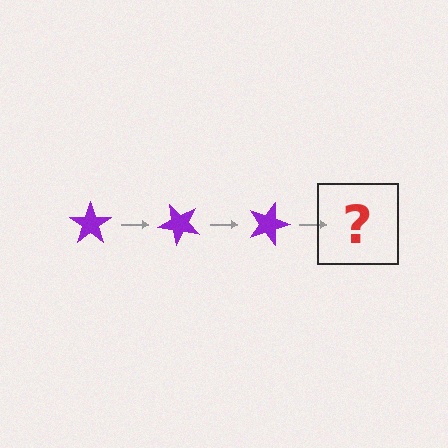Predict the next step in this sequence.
The next step is a purple star rotated 135 degrees.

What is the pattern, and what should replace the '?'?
The pattern is that the star rotates 45 degrees each step. The '?' should be a purple star rotated 135 degrees.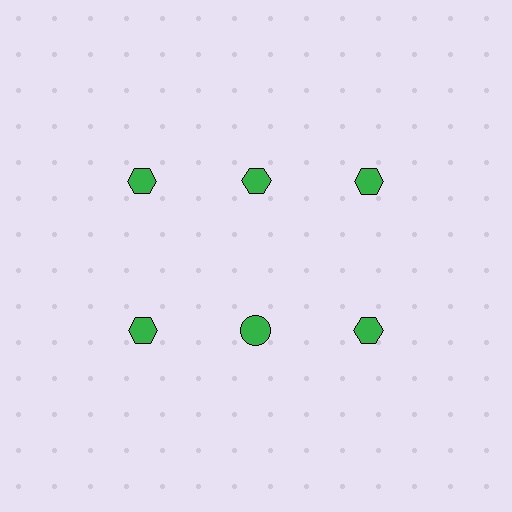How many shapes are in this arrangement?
There are 6 shapes arranged in a grid pattern.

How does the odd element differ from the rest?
It has a different shape: circle instead of hexagon.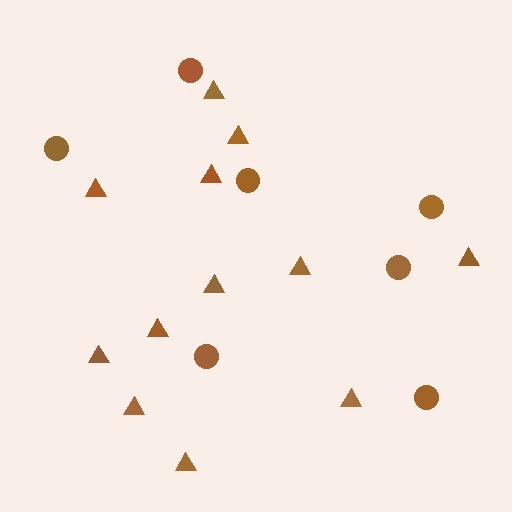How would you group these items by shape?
There are 2 groups: one group of circles (7) and one group of triangles (12).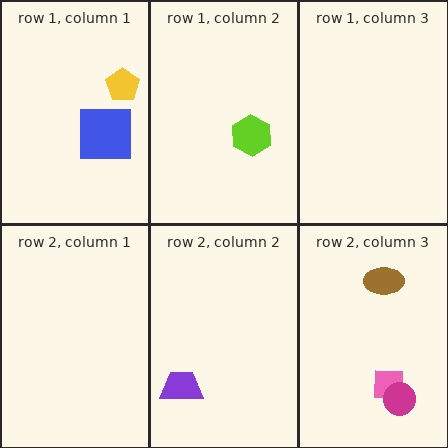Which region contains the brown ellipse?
The row 2, column 3 region.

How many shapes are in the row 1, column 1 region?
2.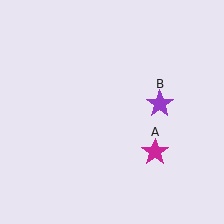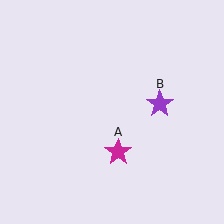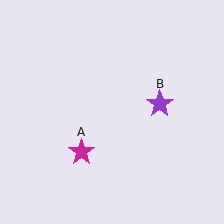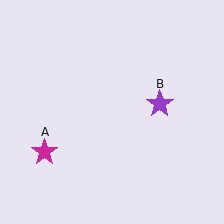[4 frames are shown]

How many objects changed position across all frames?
1 object changed position: magenta star (object A).